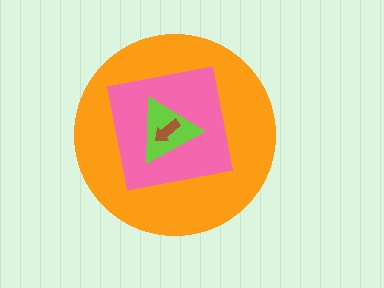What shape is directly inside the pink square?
The lime triangle.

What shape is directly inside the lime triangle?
The brown arrow.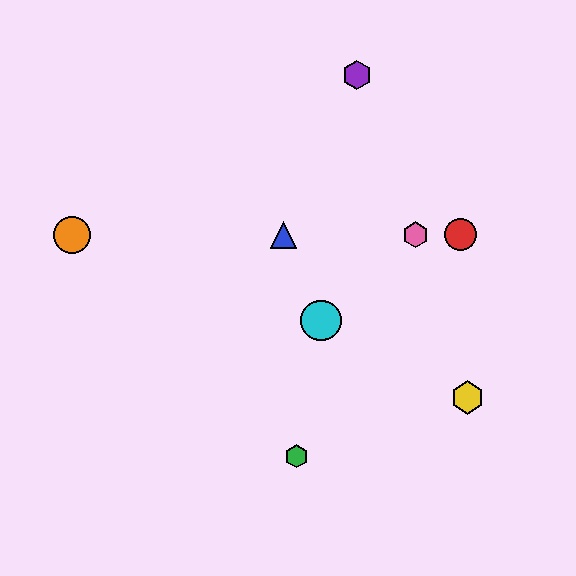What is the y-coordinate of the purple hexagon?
The purple hexagon is at y≈75.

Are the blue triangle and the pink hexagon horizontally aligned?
Yes, both are at y≈235.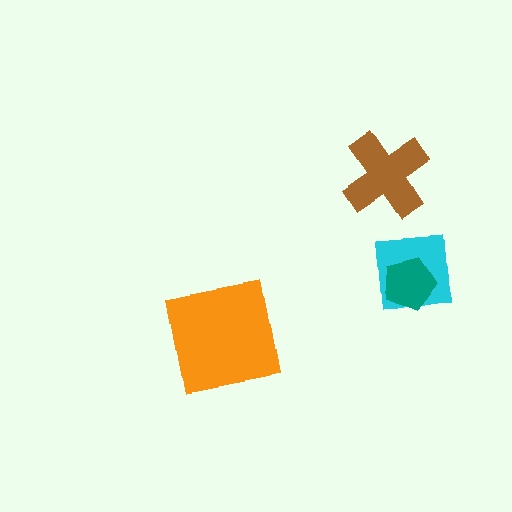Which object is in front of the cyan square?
The teal pentagon is in front of the cyan square.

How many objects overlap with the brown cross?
0 objects overlap with the brown cross.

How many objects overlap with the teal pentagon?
1 object overlaps with the teal pentagon.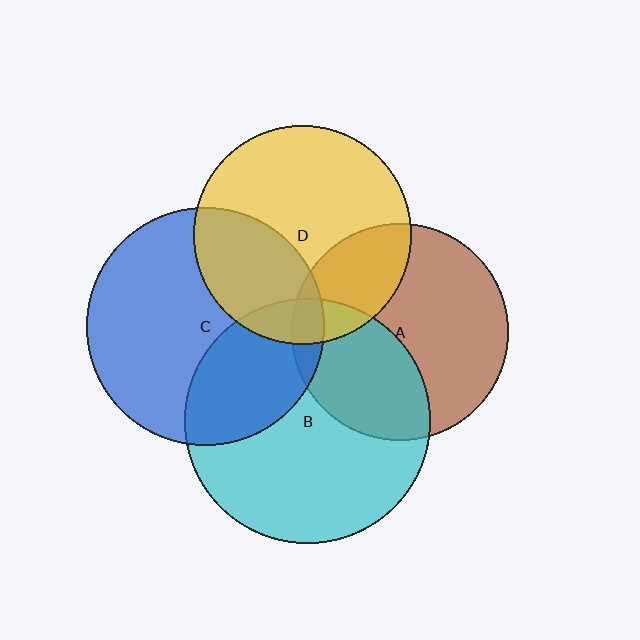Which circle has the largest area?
Circle B (cyan).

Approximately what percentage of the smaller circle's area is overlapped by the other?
Approximately 10%.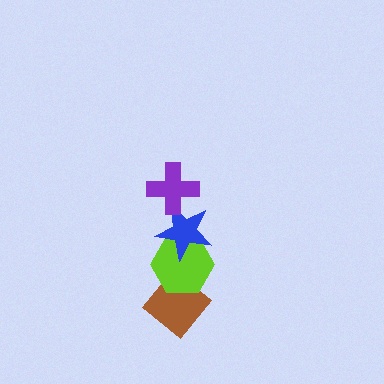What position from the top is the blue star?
The blue star is 2nd from the top.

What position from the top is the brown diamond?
The brown diamond is 4th from the top.